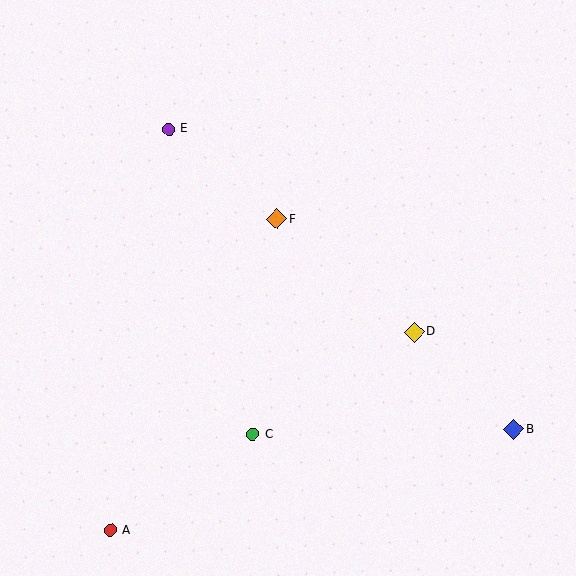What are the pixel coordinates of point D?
Point D is at (414, 332).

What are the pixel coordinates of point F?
Point F is at (277, 219).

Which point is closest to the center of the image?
Point F at (277, 219) is closest to the center.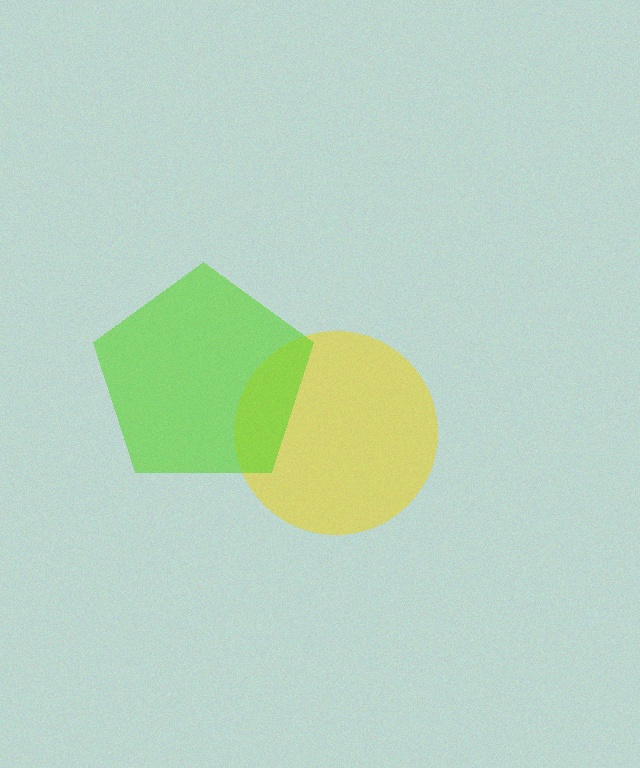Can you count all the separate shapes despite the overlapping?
Yes, there are 2 separate shapes.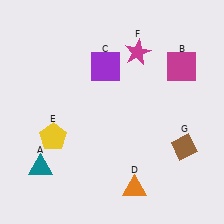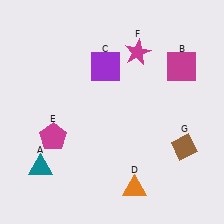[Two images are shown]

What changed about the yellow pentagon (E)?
In Image 1, E is yellow. In Image 2, it changed to magenta.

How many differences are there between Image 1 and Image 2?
There is 1 difference between the two images.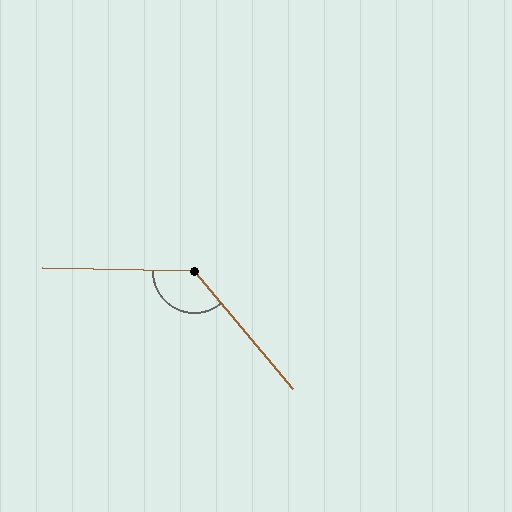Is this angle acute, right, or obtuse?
It is obtuse.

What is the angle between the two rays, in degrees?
Approximately 131 degrees.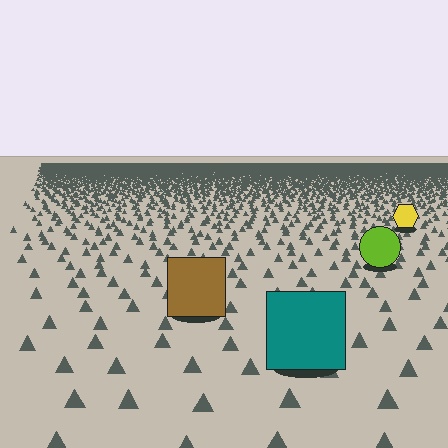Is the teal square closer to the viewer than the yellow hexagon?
Yes. The teal square is closer — you can tell from the texture gradient: the ground texture is coarser near it.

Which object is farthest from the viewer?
The yellow hexagon is farthest from the viewer. It appears smaller and the ground texture around it is denser.